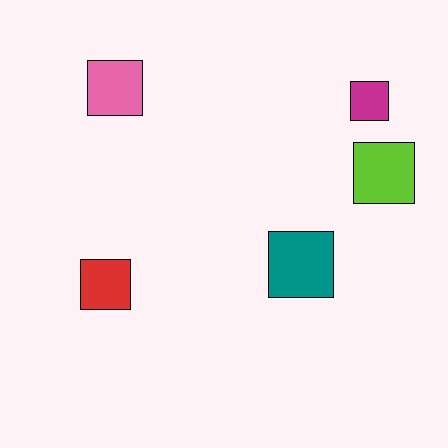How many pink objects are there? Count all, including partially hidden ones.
There is 1 pink object.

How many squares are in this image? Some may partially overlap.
There are 5 squares.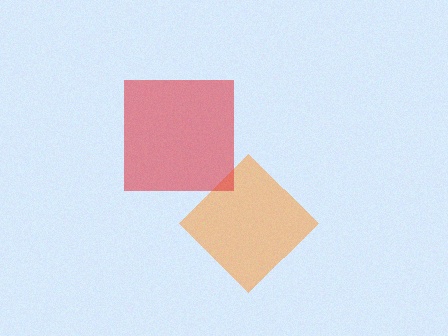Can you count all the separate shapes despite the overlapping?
Yes, there are 2 separate shapes.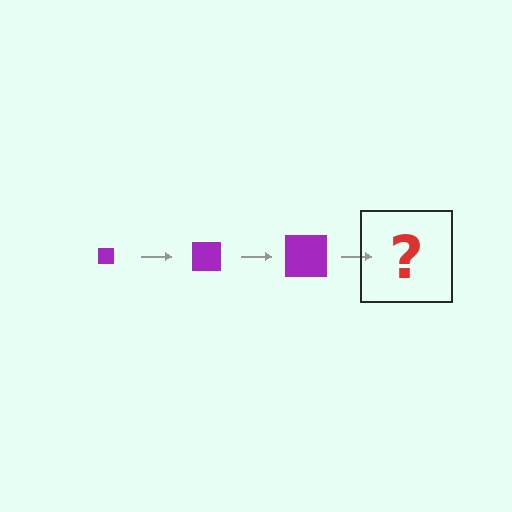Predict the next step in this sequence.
The next step is a purple square, larger than the previous one.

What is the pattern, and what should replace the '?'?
The pattern is that the square gets progressively larger each step. The '?' should be a purple square, larger than the previous one.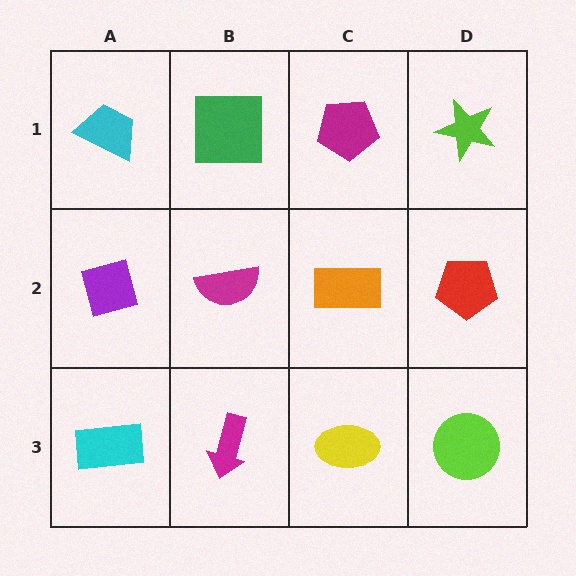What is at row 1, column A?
A cyan trapezoid.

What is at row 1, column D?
A lime star.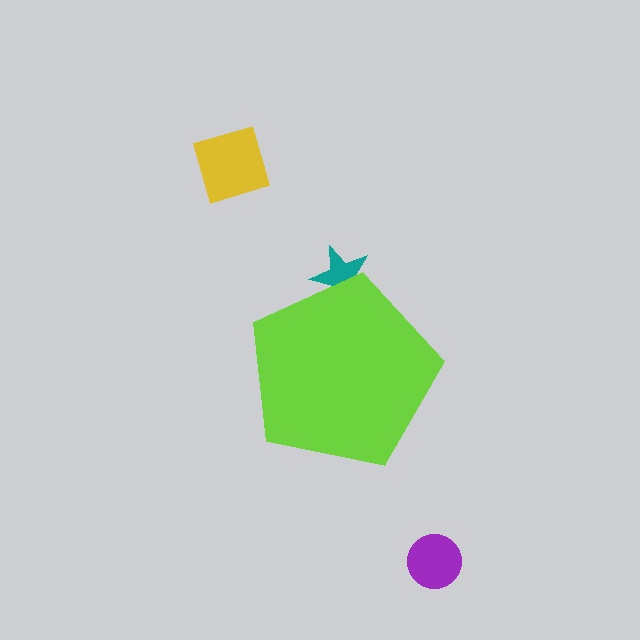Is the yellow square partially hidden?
No, the yellow square is fully visible.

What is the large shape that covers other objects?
A lime pentagon.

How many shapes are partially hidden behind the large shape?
1 shape is partially hidden.